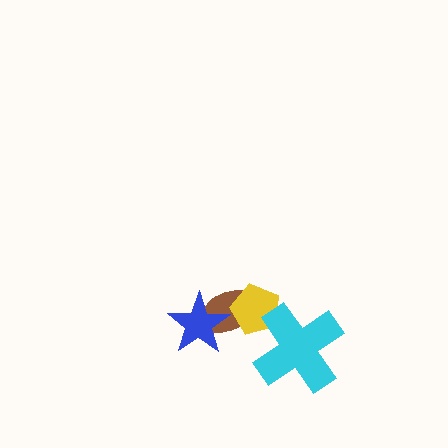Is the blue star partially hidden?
No, no other shape covers it.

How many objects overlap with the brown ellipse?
2 objects overlap with the brown ellipse.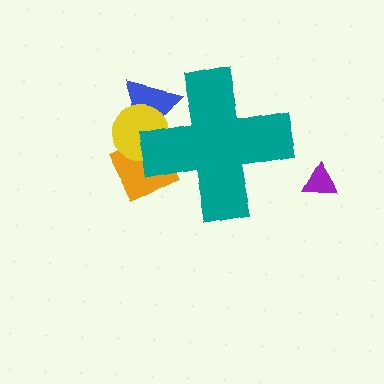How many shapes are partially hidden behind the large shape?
3 shapes are partially hidden.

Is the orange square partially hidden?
Yes, the orange square is partially hidden behind the teal cross.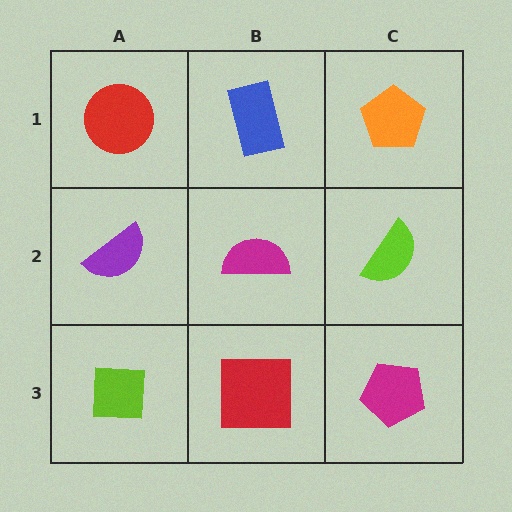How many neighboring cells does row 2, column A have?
3.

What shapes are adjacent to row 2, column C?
An orange pentagon (row 1, column C), a magenta pentagon (row 3, column C), a magenta semicircle (row 2, column B).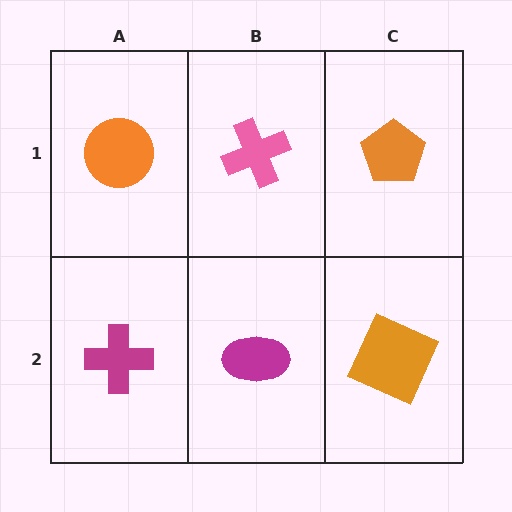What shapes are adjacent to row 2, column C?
An orange pentagon (row 1, column C), a magenta ellipse (row 2, column B).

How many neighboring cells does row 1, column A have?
2.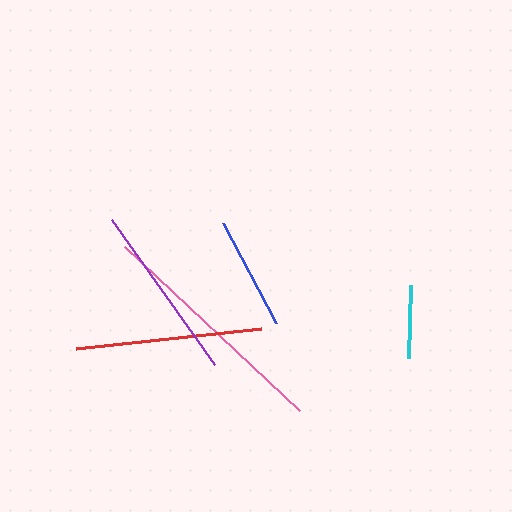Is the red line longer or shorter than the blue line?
The red line is longer than the blue line.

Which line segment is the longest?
The pink line is the longest at approximately 239 pixels.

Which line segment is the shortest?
The cyan line is the shortest at approximately 73 pixels.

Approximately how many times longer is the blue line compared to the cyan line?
The blue line is approximately 1.6 times the length of the cyan line.